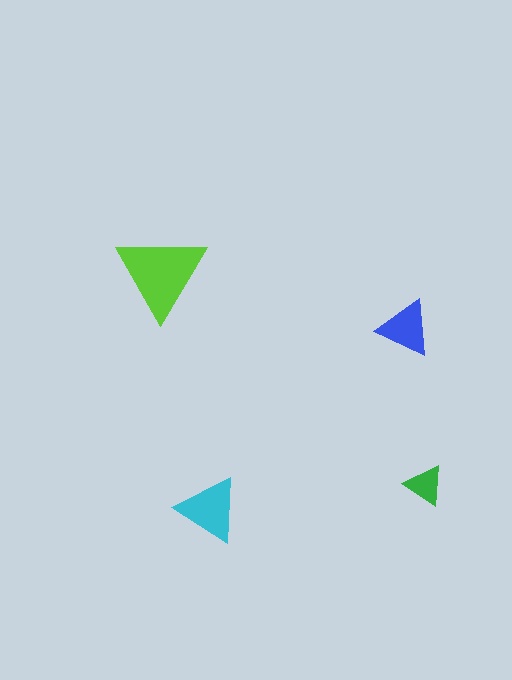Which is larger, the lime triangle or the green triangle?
The lime one.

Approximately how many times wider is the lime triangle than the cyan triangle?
About 1.5 times wider.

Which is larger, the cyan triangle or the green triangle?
The cyan one.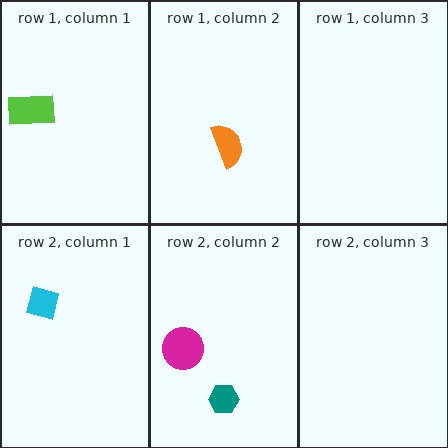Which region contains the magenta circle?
The row 2, column 2 region.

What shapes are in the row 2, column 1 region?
The cyan square.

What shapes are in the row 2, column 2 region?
The teal hexagon, the magenta circle.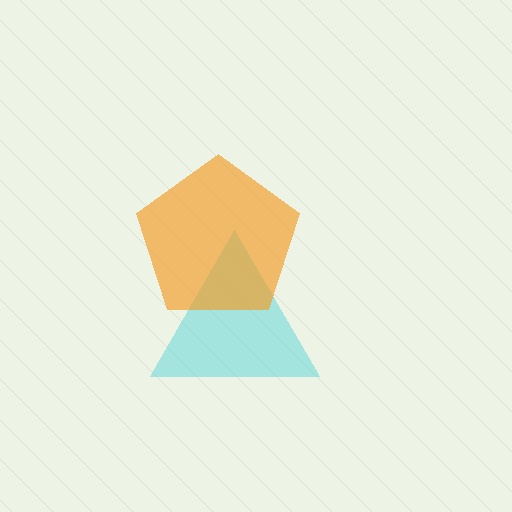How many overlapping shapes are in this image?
There are 2 overlapping shapes in the image.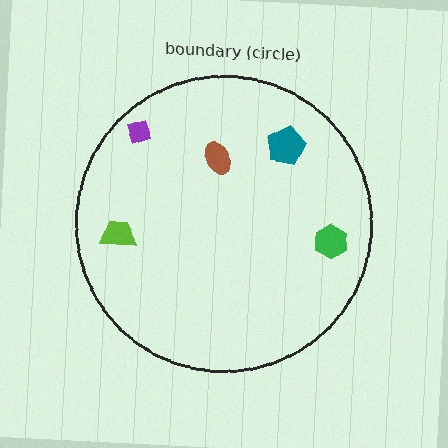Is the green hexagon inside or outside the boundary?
Inside.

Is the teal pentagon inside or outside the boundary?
Inside.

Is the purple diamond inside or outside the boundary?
Inside.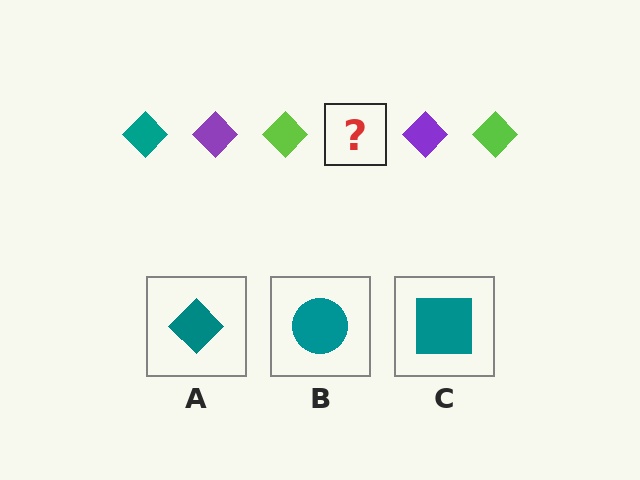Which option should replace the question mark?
Option A.